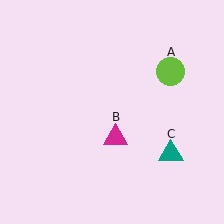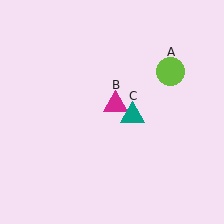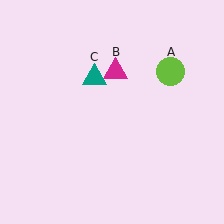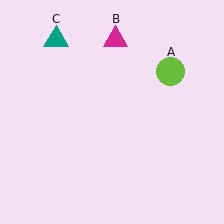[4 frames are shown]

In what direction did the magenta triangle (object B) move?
The magenta triangle (object B) moved up.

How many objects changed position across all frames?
2 objects changed position: magenta triangle (object B), teal triangle (object C).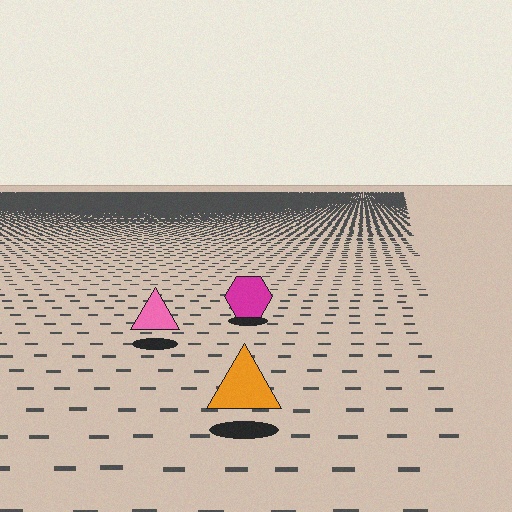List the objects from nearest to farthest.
From nearest to farthest: the orange triangle, the pink triangle, the magenta hexagon.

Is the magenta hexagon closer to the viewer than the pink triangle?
No. The pink triangle is closer — you can tell from the texture gradient: the ground texture is coarser near it.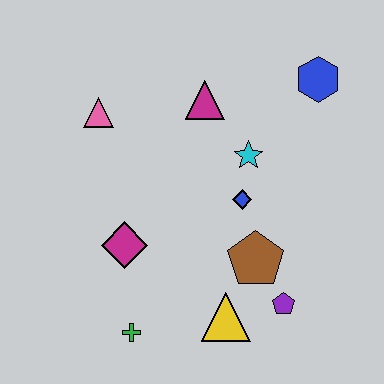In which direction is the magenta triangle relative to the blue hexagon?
The magenta triangle is to the left of the blue hexagon.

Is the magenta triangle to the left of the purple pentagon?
Yes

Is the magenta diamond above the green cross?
Yes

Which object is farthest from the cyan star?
The green cross is farthest from the cyan star.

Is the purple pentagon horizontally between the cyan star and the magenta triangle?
No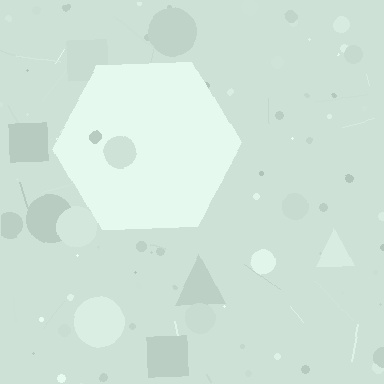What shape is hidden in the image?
A hexagon is hidden in the image.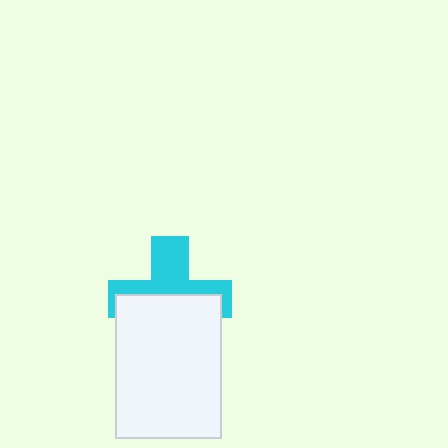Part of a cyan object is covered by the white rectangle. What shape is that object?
It is a cross.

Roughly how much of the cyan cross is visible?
About half of it is visible (roughly 48%).